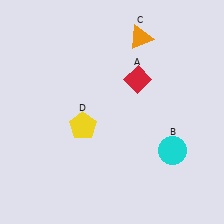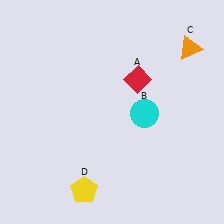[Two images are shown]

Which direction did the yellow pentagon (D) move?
The yellow pentagon (D) moved down.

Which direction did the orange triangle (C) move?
The orange triangle (C) moved right.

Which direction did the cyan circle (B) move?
The cyan circle (B) moved up.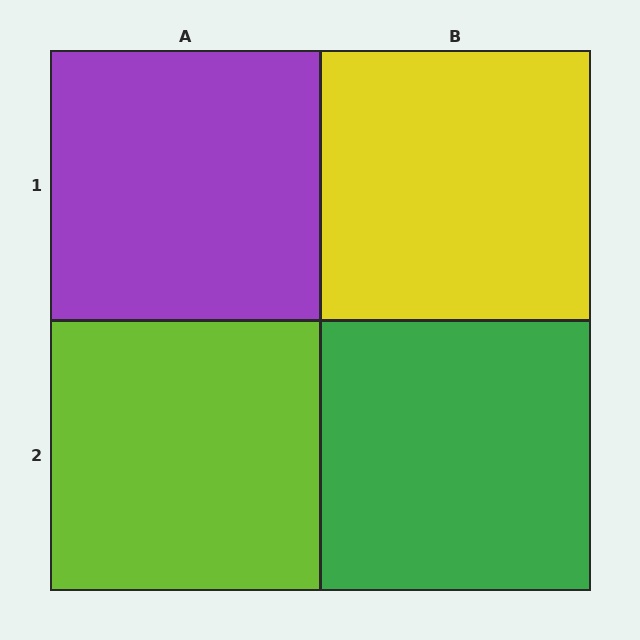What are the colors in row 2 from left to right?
Lime, green.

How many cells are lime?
1 cell is lime.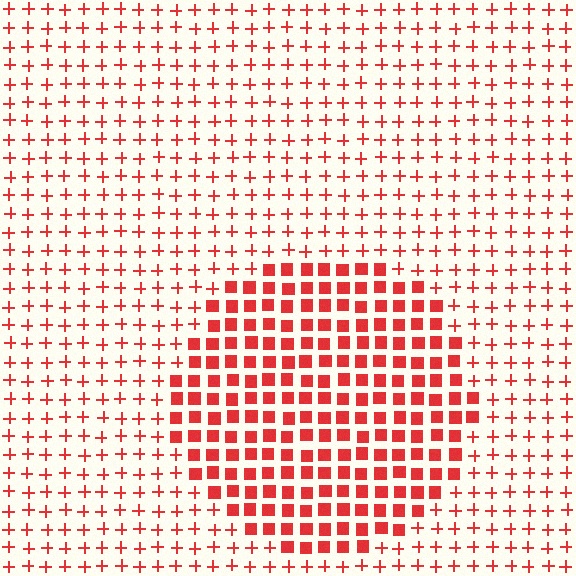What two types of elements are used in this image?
The image uses squares inside the circle region and plus signs outside it.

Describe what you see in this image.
The image is filled with small red elements arranged in a uniform grid. A circle-shaped region contains squares, while the surrounding area contains plus signs. The boundary is defined purely by the change in element shape.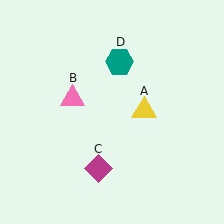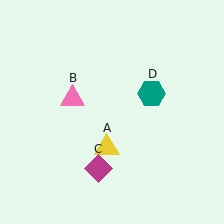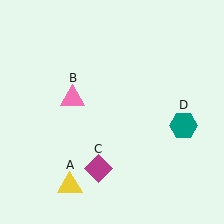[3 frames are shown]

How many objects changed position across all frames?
2 objects changed position: yellow triangle (object A), teal hexagon (object D).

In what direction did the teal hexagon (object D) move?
The teal hexagon (object D) moved down and to the right.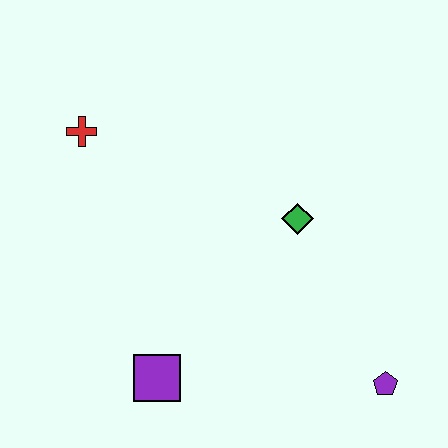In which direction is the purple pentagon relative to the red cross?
The purple pentagon is to the right of the red cross.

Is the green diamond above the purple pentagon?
Yes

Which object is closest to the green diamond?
The purple pentagon is closest to the green diamond.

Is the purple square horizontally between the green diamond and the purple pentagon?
No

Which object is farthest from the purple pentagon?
The red cross is farthest from the purple pentagon.